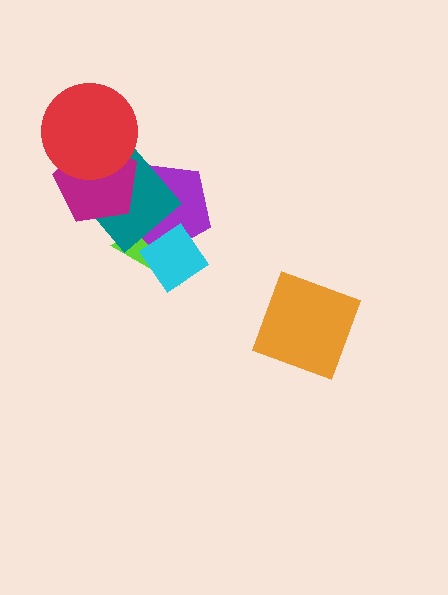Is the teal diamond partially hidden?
Yes, it is partially covered by another shape.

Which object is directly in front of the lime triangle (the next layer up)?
The purple pentagon is directly in front of the lime triangle.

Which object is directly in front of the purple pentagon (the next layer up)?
The cyan diamond is directly in front of the purple pentagon.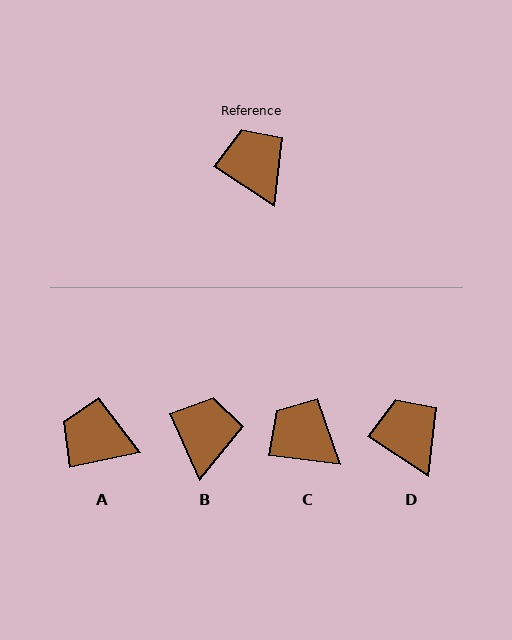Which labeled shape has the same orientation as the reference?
D.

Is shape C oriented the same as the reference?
No, it is off by about 26 degrees.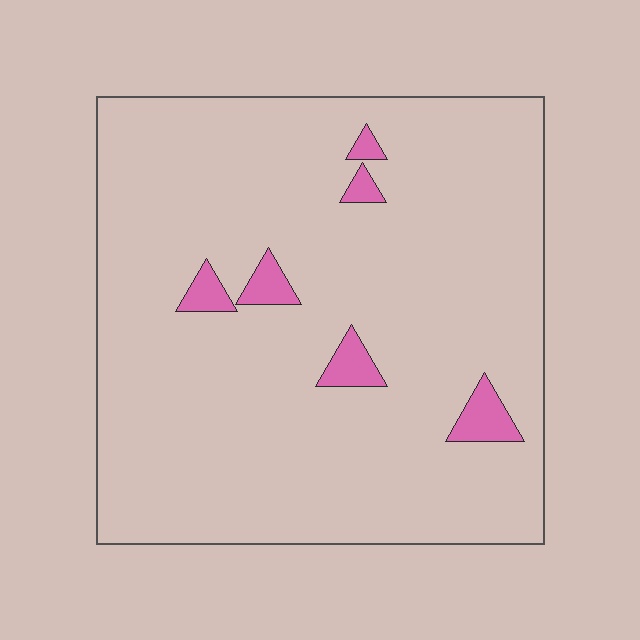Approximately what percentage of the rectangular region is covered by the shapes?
Approximately 5%.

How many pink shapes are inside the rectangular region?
6.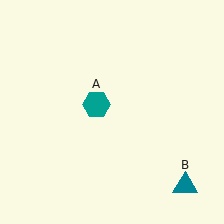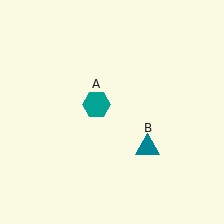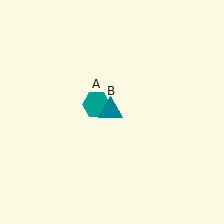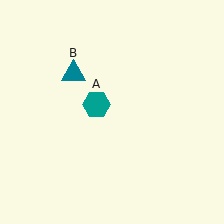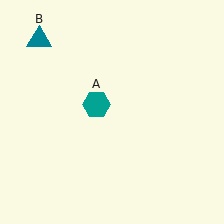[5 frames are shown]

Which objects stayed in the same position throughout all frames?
Teal hexagon (object A) remained stationary.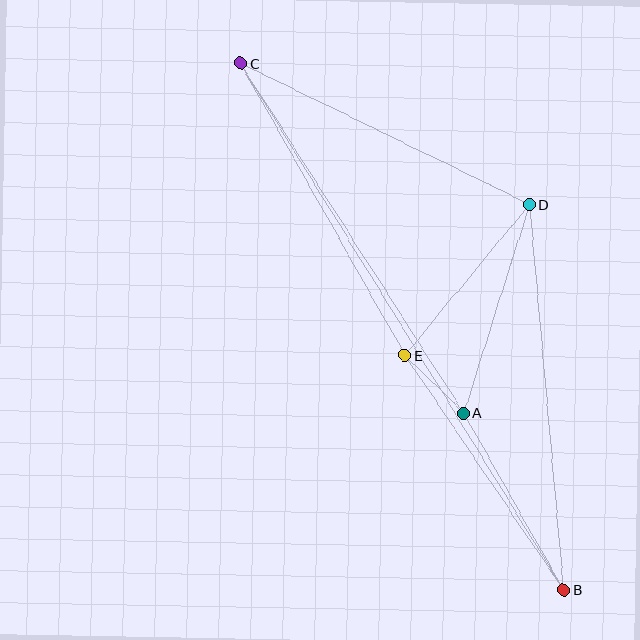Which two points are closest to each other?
Points A and E are closest to each other.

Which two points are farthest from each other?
Points B and C are farthest from each other.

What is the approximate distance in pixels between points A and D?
The distance between A and D is approximately 218 pixels.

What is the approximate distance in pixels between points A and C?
The distance between A and C is approximately 415 pixels.